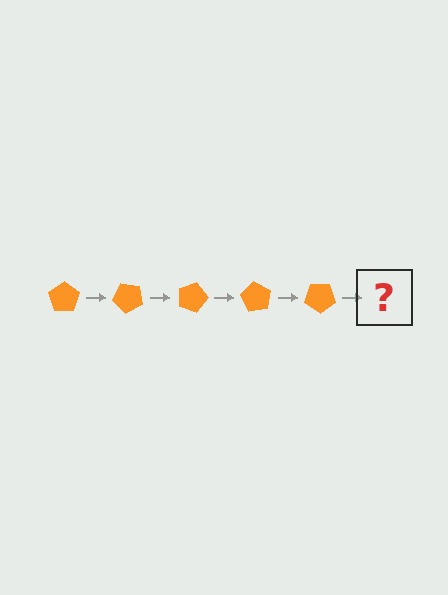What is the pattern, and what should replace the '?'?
The pattern is that the pentagon rotates 45 degrees each step. The '?' should be an orange pentagon rotated 225 degrees.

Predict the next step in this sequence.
The next step is an orange pentagon rotated 225 degrees.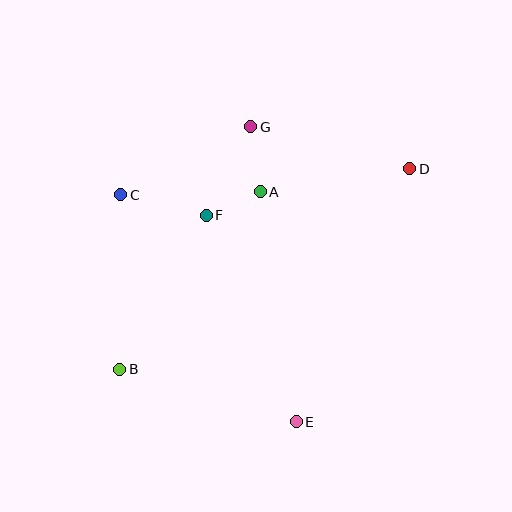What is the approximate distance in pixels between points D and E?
The distance between D and E is approximately 277 pixels.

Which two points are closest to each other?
Points A and F are closest to each other.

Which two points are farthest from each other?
Points B and D are farthest from each other.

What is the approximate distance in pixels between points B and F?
The distance between B and F is approximately 177 pixels.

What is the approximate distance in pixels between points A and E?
The distance between A and E is approximately 233 pixels.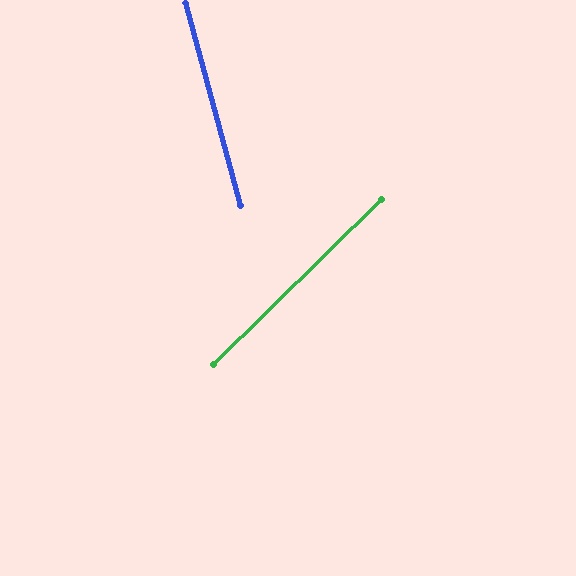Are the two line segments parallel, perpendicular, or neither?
Neither parallel nor perpendicular — they differ by about 61°.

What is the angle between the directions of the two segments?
Approximately 61 degrees.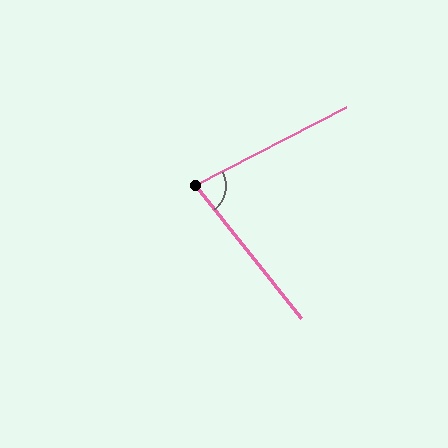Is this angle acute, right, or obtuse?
It is acute.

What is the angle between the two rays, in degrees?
Approximately 79 degrees.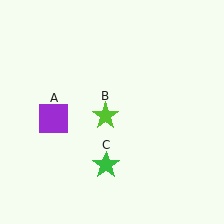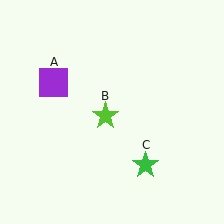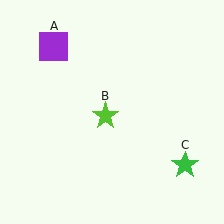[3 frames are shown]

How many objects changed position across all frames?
2 objects changed position: purple square (object A), green star (object C).